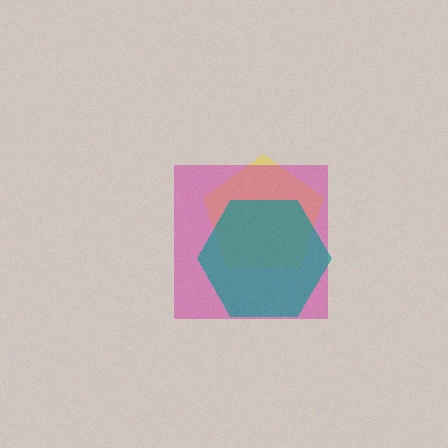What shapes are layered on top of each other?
The layered shapes are: a yellow pentagon, a magenta square, a teal hexagon.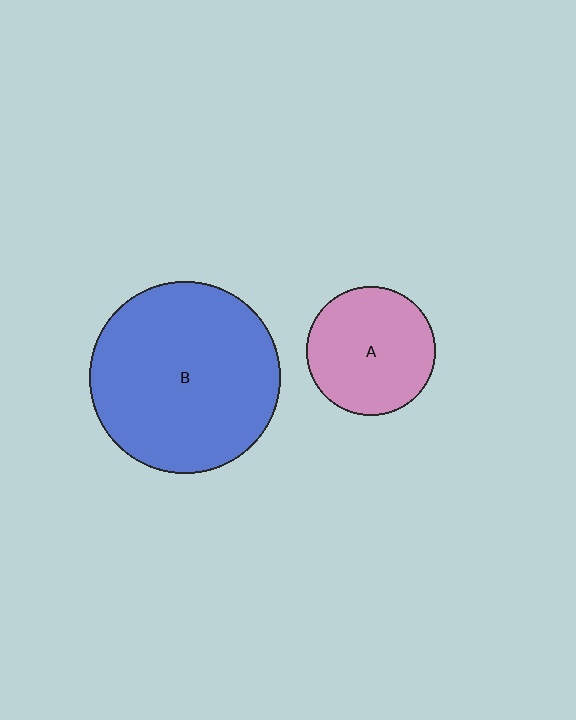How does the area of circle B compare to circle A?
Approximately 2.2 times.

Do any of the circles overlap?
No, none of the circles overlap.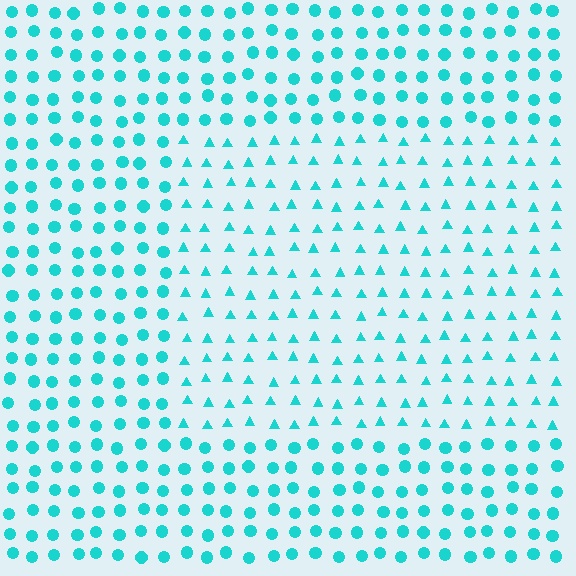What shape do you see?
I see a rectangle.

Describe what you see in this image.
The image is filled with small cyan elements arranged in a uniform grid. A rectangle-shaped region contains triangles, while the surrounding area contains circles. The boundary is defined purely by the change in element shape.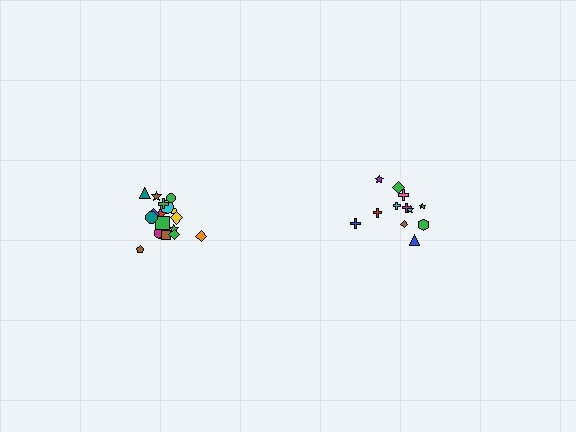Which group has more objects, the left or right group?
The left group.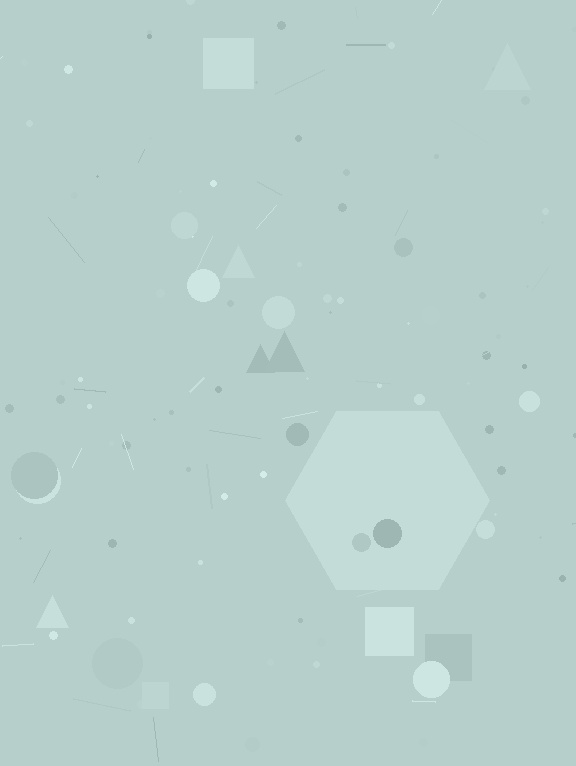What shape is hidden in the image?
A hexagon is hidden in the image.